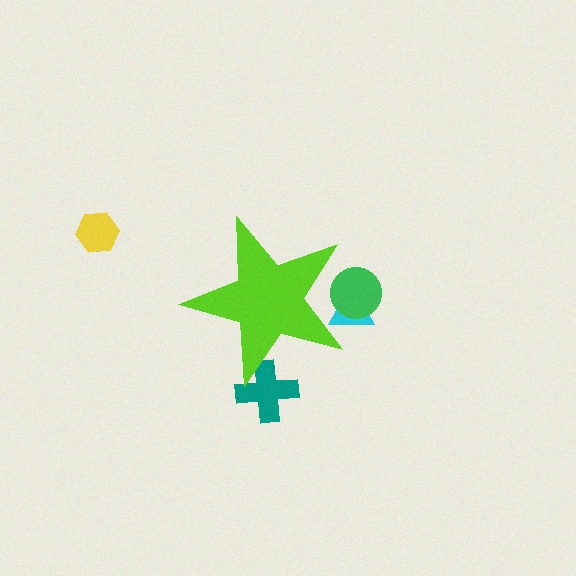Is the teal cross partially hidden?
Yes, the teal cross is partially hidden behind the lime star.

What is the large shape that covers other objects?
A lime star.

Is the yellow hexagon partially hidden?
No, the yellow hexagon is fully visible.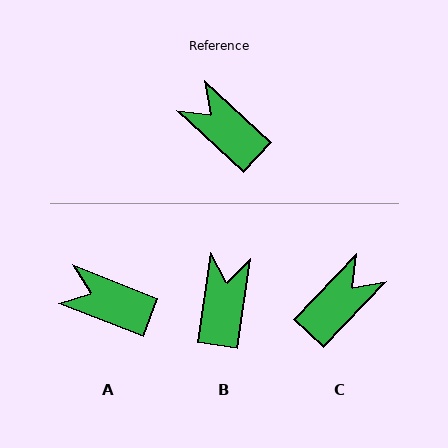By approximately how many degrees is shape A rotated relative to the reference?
Approximately 22 degrees counter-clockwise.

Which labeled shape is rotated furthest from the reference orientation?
C, about 91 degrees away.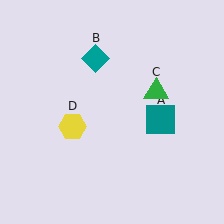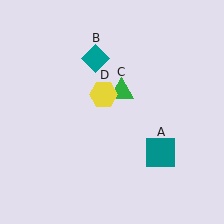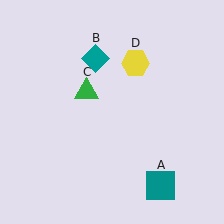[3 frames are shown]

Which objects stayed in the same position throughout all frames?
Teal diamond (object B) remained stationary.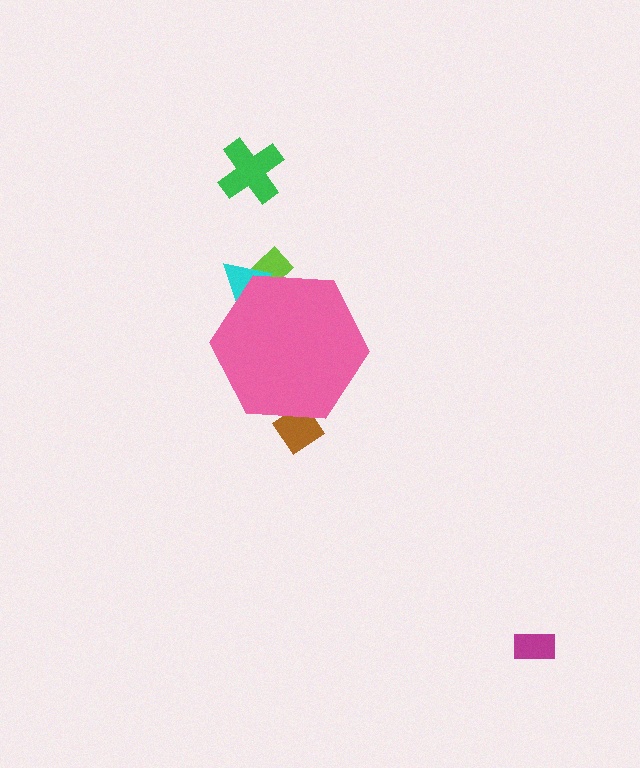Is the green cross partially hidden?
No, the green cross is fully visible.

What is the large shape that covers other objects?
A pink hexagon.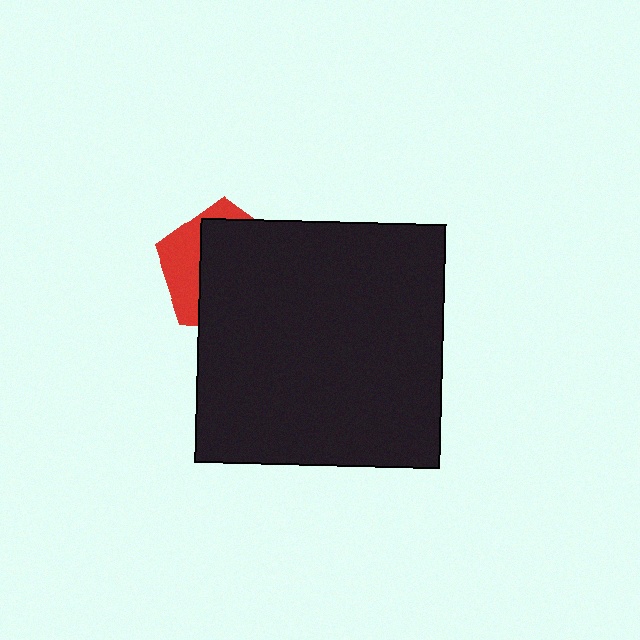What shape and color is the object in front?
The object in front is a black rectangle.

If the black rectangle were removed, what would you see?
You would see the complete red pentagon.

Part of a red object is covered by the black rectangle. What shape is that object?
It is a pentagon.